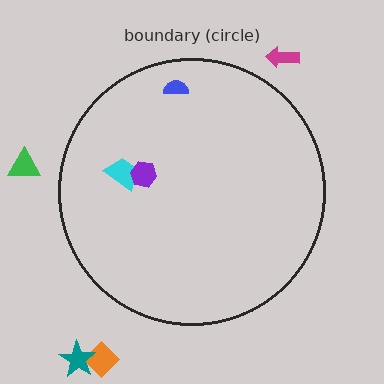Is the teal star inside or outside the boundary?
Outside.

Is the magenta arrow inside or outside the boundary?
Outside.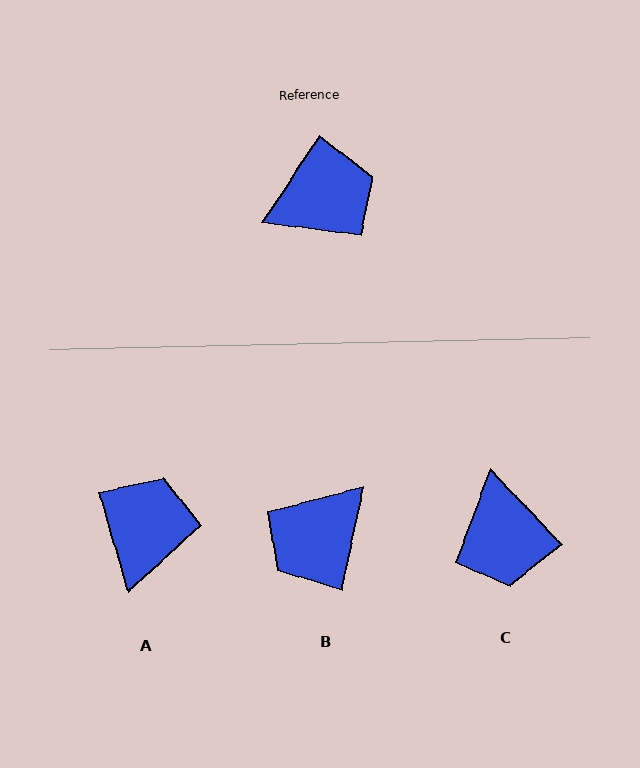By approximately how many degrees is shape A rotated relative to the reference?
Approximately 50 degrees counter-clockwise.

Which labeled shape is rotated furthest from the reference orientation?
B, about 159 degrees away.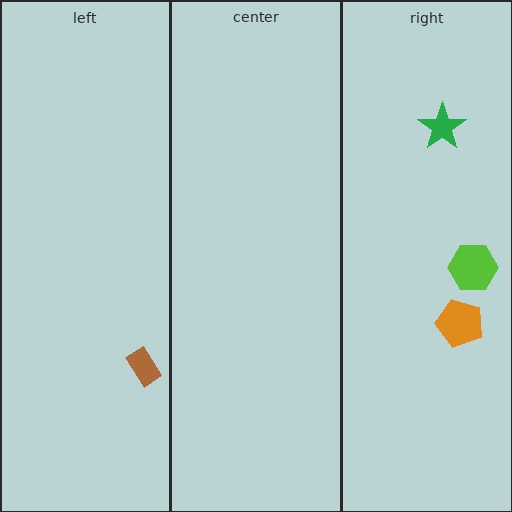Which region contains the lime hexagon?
The right region.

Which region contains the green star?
The right region.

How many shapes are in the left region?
1.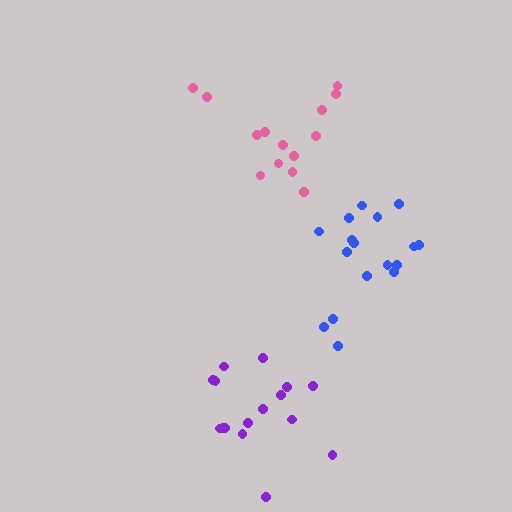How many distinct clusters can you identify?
There are 3 distinct clusters.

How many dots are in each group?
Group 1: 14 dots, Group 2: 16 dots, Group 3: 17 dots (47 total).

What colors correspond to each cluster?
The clusters are colored: pink, purple, blue.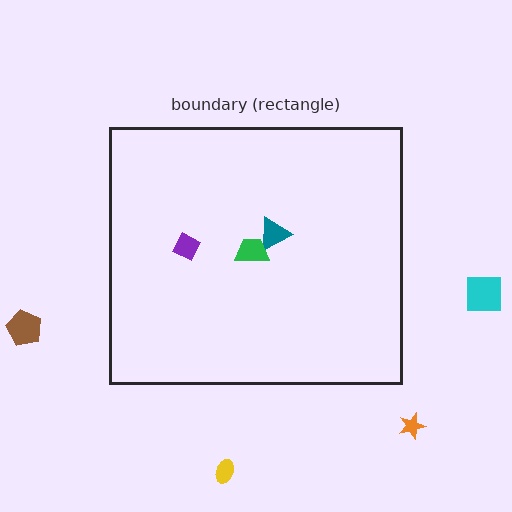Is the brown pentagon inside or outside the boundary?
Outside.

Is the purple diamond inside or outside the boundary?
Inside.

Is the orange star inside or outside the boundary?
Outside.